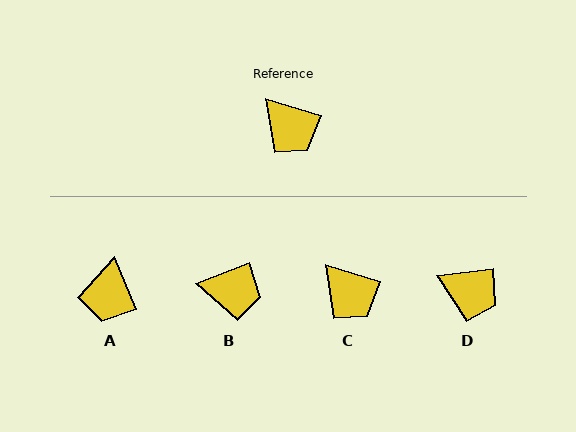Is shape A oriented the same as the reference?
No, it is off by about 50 degrees.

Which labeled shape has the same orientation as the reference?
C.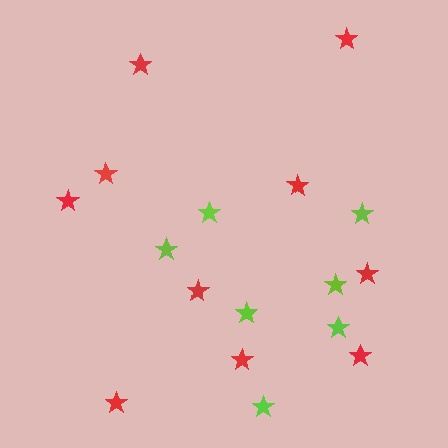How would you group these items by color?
There are 2 groups: one group of red stars (10) and one group of lime stars (7).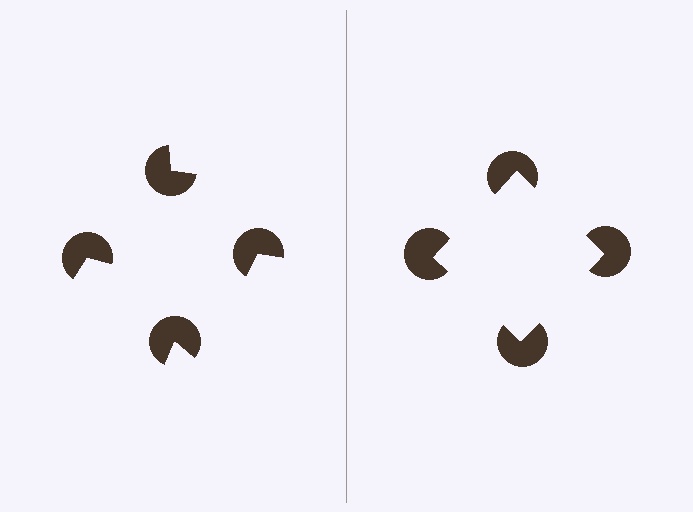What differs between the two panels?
The pac-man discs are positioned identically on both sides; only the wedge orientations differ. On the right they align to a square; on the left they are misaligned.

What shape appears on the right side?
An illusory square.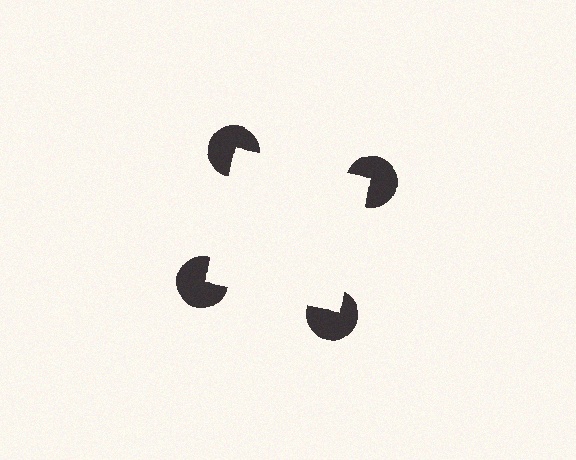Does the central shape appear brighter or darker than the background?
It typically appears slightly brighter than the background, even though no actual brightness change is drawn.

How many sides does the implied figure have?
4 sides.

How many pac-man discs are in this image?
There are 4 — one at each vertex of the illusory square.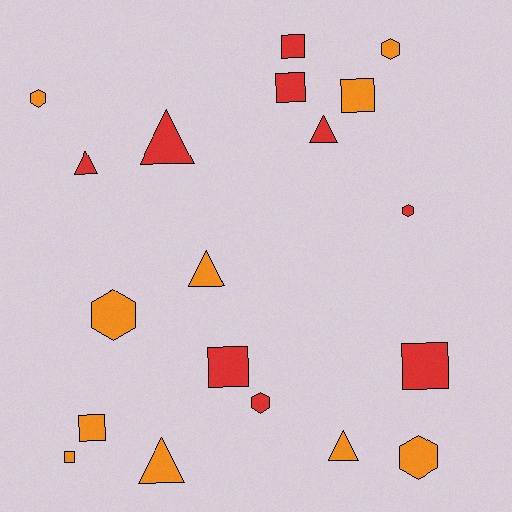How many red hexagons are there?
There are 2 red hexagons.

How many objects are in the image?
There are 19 objects.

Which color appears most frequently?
Orange, with 10 objects.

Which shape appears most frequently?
Square, with 7 objects.